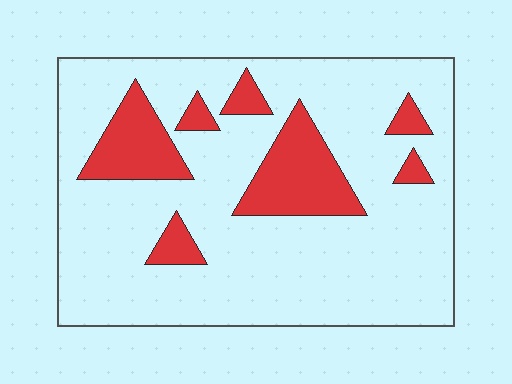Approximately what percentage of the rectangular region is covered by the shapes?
Approximately 20%.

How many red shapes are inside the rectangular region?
7.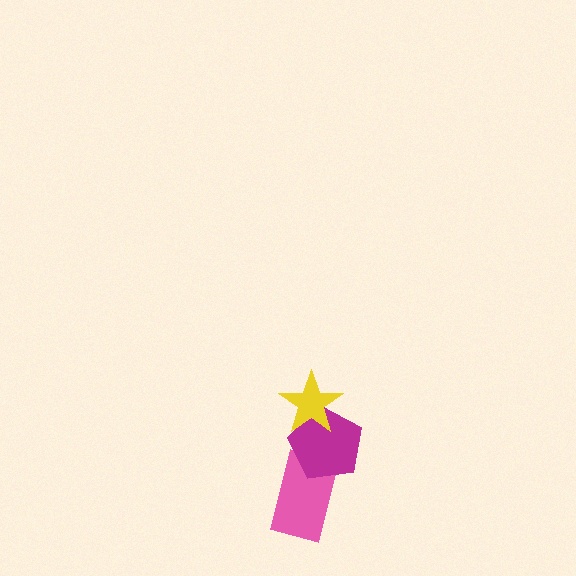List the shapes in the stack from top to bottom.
From top to bottom: the yellow star, the magenta pentagon, the pink rectangle.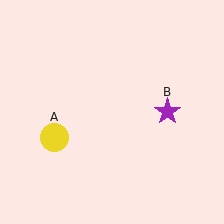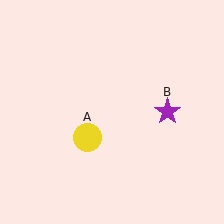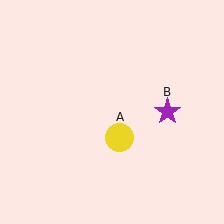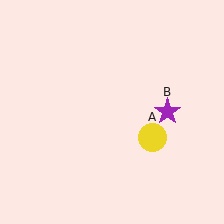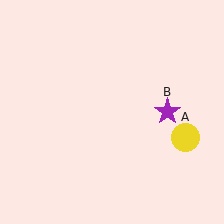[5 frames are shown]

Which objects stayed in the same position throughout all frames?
Purple star (object B) remained stationary.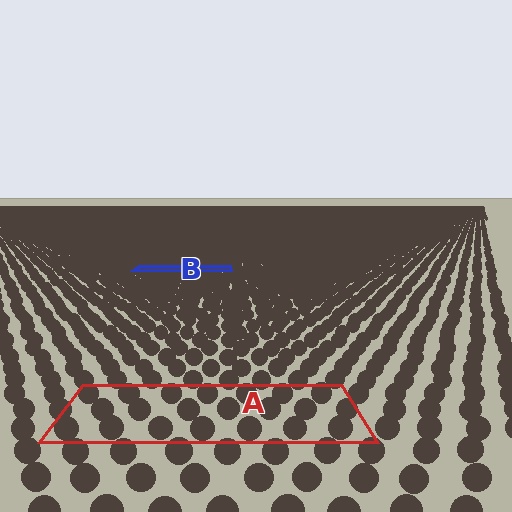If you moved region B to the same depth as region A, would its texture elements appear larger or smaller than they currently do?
They would appear larger. At a closer depth, the same texture elements are projected at a bigger on-screen size.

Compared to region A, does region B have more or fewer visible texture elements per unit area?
Region B has more texture elements per unit area — they are packed more densely because it is farther away.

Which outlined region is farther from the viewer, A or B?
Region B is farther from the viewer — the texture elements inside it appear smaller and more densely packed.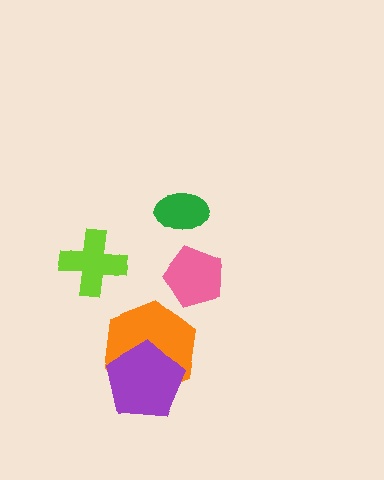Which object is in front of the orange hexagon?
The purple pentagon is in front of the orange hexagon.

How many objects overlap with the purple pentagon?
1 object overlaps with the purple pentagon.